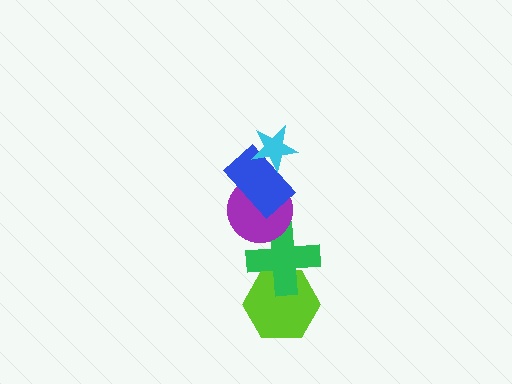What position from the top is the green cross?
The green cross is 4th from the top.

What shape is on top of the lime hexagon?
The green cross is on top of the lime hexagon.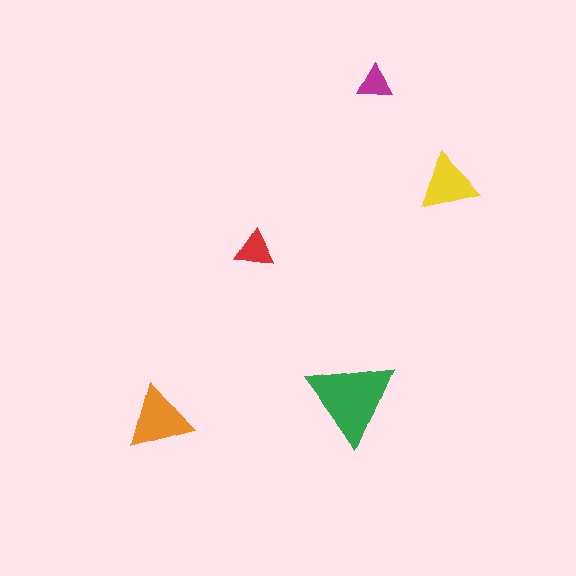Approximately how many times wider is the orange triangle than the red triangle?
About 1.5 times wider.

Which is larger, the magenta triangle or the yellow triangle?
The yellow one.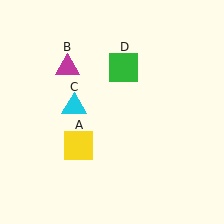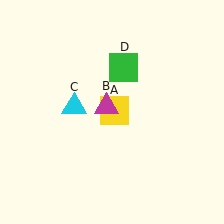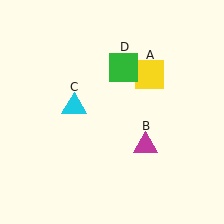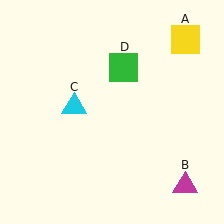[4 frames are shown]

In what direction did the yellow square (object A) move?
The yellow square (object A) moved up and to the right.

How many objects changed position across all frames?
2 objects changed position: yellow square (object A), magenta triangle (object B).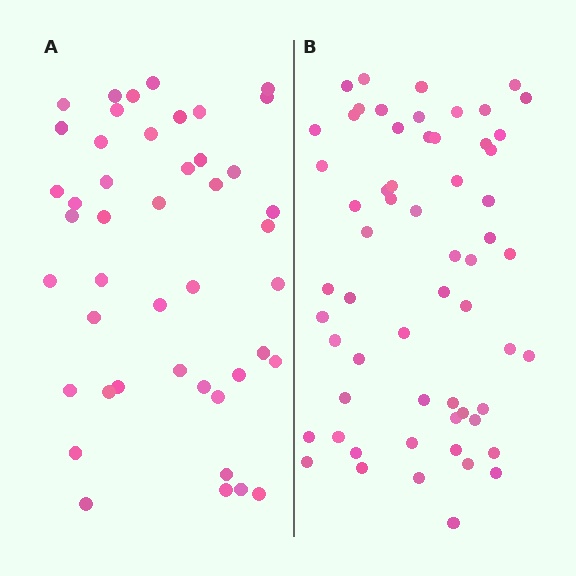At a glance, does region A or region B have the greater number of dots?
Region B (the right region) has more dots.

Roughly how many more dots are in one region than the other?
Region B has approximately 15 more dots than region A.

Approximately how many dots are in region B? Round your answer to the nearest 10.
About 60 dots.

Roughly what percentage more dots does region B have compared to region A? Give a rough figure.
About 35% more.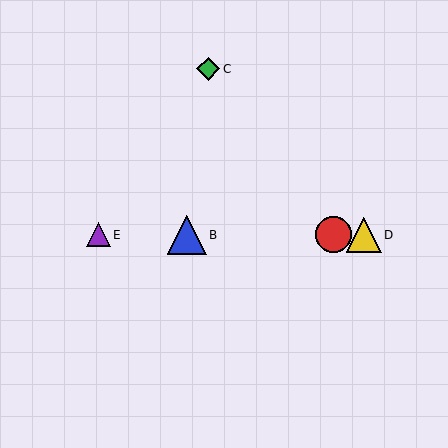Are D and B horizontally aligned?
Yes, both are at y≈235.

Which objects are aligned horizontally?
Objects A, B, D, E are aligned horizontally.